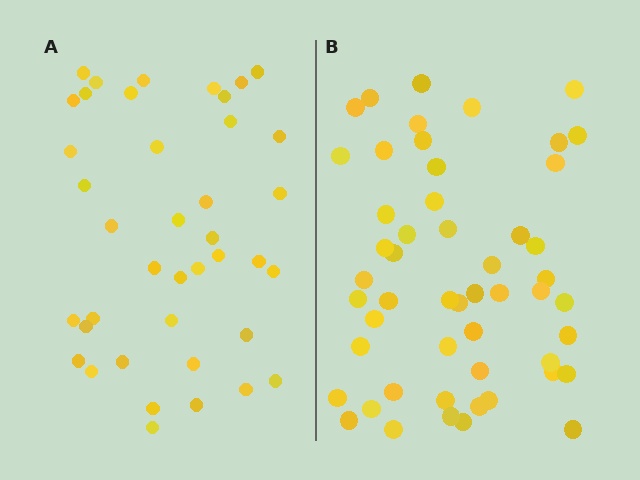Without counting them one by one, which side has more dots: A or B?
Region B (the right region) has more dots.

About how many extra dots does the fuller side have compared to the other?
Region B has roughly 12 or so more dots than region A.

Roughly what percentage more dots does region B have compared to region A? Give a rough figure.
About 30% more.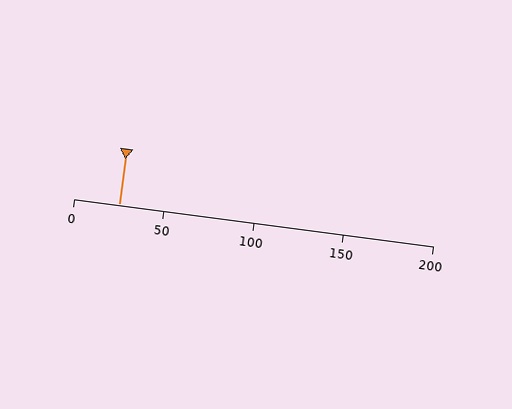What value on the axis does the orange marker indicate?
The marker indicates approximately 25.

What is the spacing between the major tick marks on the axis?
The major ticks are spaced 50 apart.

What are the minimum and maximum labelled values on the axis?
The axis runs from 0 to 200.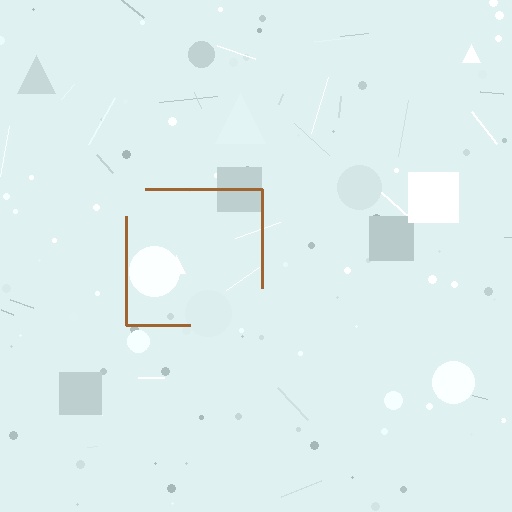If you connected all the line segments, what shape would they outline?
They would outline a square.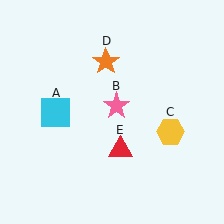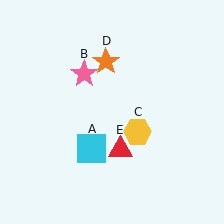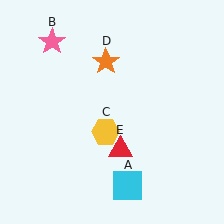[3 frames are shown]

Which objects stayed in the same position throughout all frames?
Orange star (object D) and red triangle (object E) remained stationary.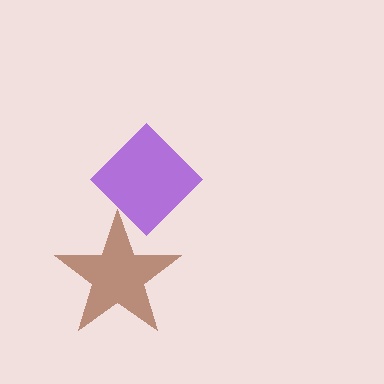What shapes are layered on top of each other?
The layered shapes are: a brown star, a purple diamond.